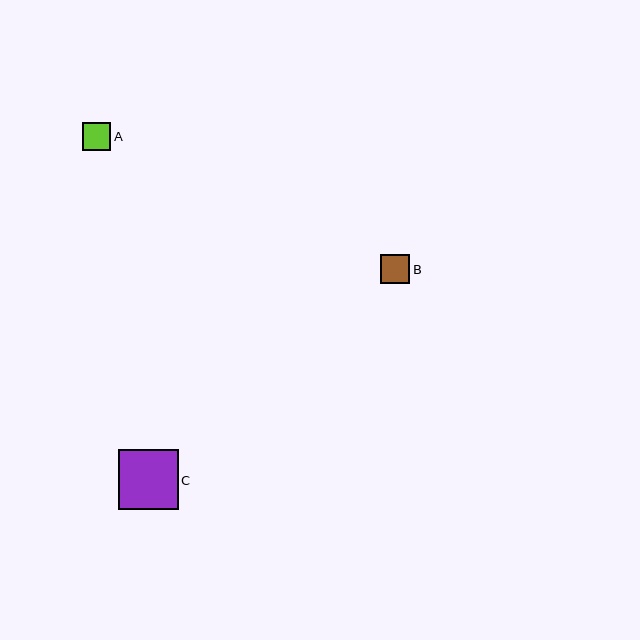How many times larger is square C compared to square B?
Square C is approximately 2.1 times the size of square B.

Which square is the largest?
Square C is the largest with a size of approximately 60 pixels.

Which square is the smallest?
Square A is the smallest with a size of approximately 28 pixels.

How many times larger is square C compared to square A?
Square C is approximately 2.1 times the size of square A.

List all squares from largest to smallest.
From largest to smallest: C, B, A.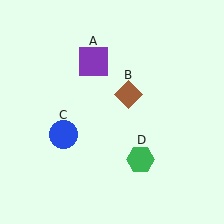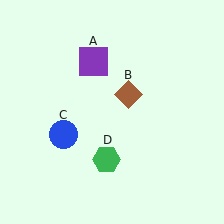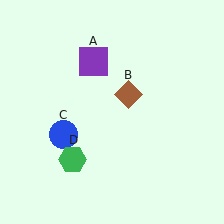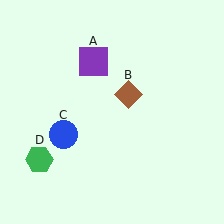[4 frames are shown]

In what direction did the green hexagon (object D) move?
The green hexagon (object D) moved left.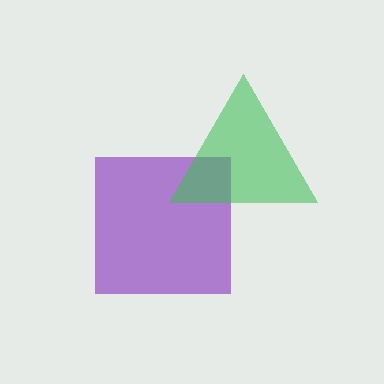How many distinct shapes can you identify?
There are 2 distinct shapes: a purple square, a green triangle.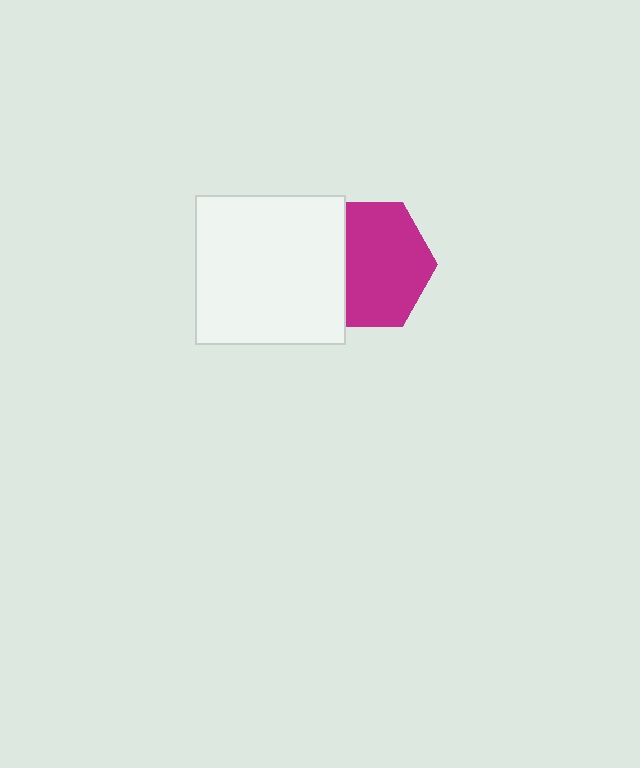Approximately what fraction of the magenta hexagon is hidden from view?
Roughly 31% of the magenta hexagon is hidden behind the white square.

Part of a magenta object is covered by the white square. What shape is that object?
It is a hexagon.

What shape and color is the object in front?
The object in front is a white square.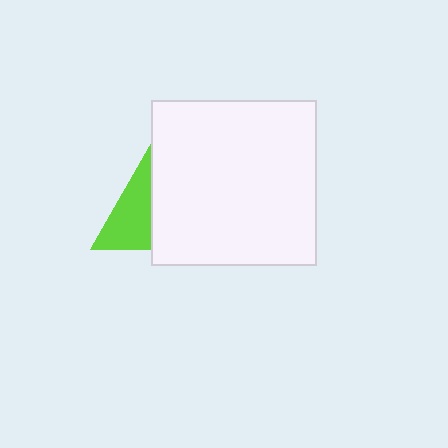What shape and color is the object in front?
The object in front is a white square.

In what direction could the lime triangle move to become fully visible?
The lime triangle could move left. That would shift it out from behind the white square entirely.